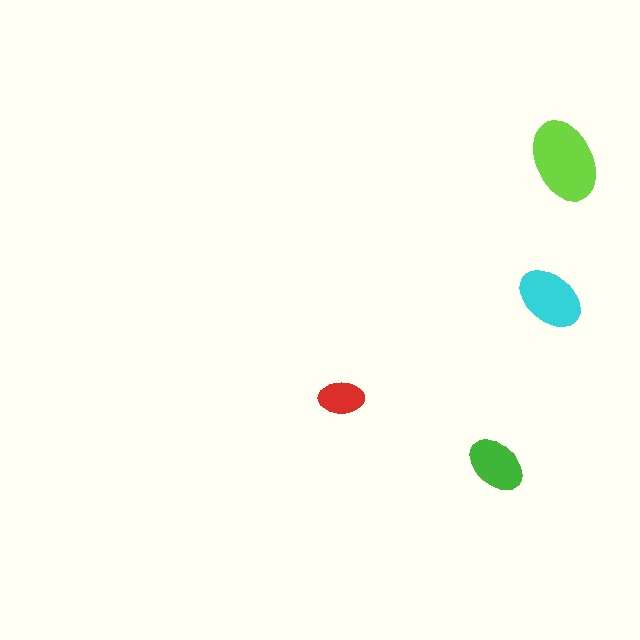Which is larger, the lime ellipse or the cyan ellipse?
The lime one.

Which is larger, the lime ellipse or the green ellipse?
The lime one.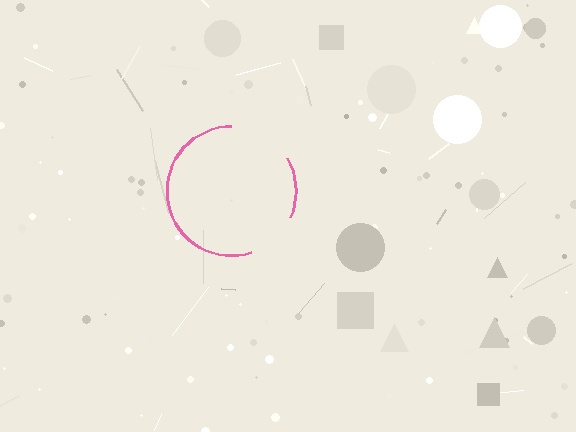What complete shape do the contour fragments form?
The contour fragments form a circle.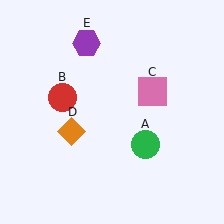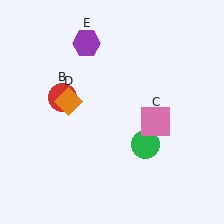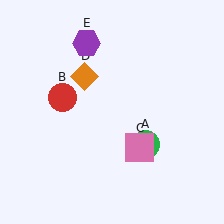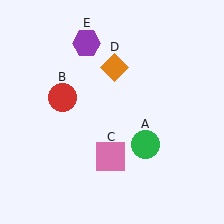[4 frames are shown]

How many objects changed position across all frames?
2 objects changed position: pink square (object C), orange diamond (object D).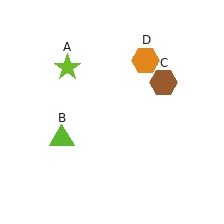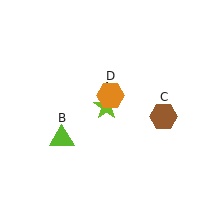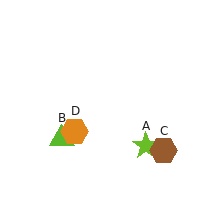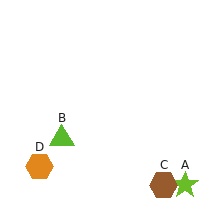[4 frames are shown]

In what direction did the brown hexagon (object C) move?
The brown hexagon (object C) moved down.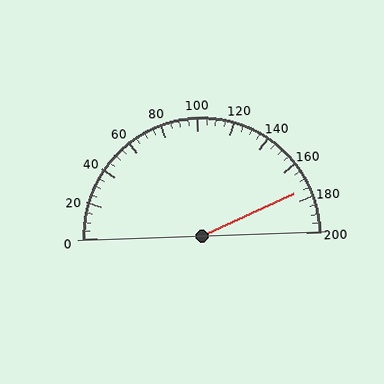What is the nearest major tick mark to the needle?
The nearest major tick mark is 180.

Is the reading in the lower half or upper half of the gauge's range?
The reading is in the upper half of the range (0 to 200).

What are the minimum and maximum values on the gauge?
The gauge ranges from 0 to 200.